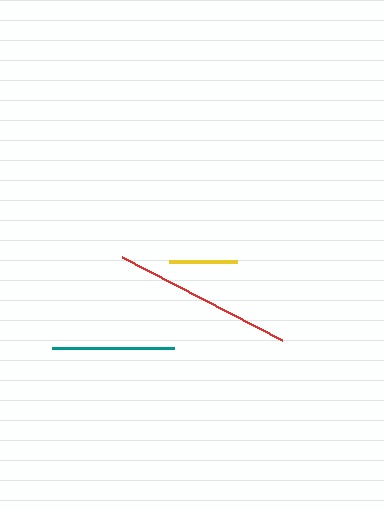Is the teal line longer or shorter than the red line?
The red line is longer than the teal line.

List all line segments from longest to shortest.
From longest to shortest: red, teal, yellow.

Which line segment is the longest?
The red line is the longest at approximately 180 pixels.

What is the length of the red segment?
The red segment is approximately 180 pixels long.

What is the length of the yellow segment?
The yellow segment is approximately 68 pixels long.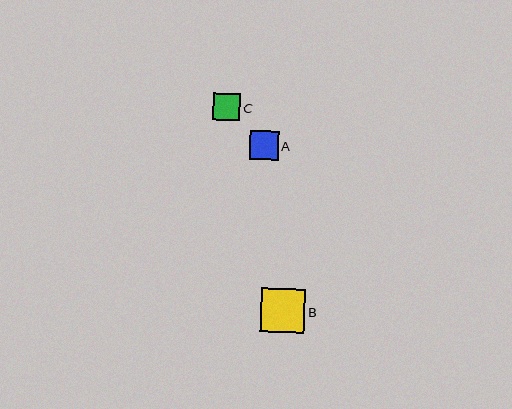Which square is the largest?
Square B is the largest with a size of approximately 45 pixels.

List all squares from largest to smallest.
From largest to smallest: B, A, C.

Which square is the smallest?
Square C is the smallest with a size of approximately 28 pixels.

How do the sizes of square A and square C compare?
Square A and square C are approximately the same size.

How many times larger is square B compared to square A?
Square B is approximately 1.6 times the size of square A.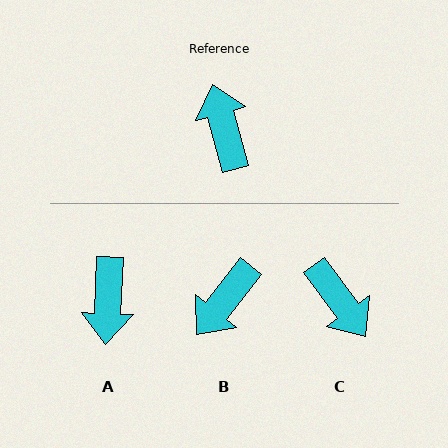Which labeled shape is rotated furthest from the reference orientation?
A, about 162 degrees away.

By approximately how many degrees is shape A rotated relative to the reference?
Approximately 162 degrees counter-clockwise.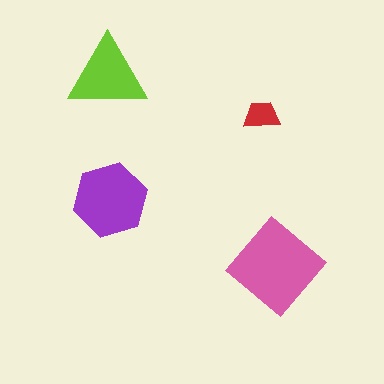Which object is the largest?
The pink diamond.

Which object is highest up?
The lime triangle is topmost.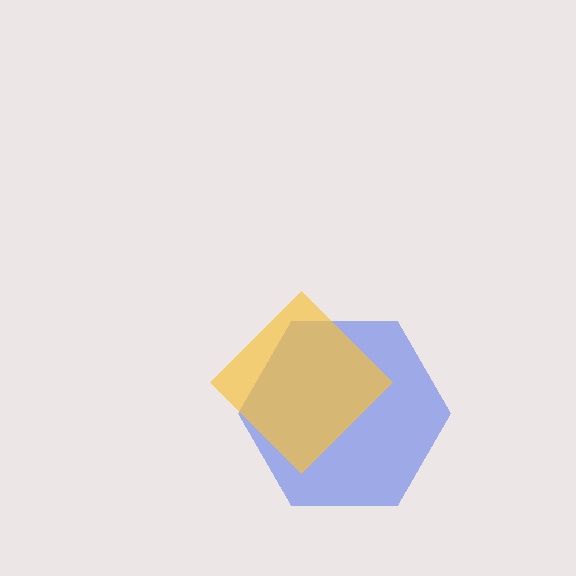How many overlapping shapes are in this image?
There are 2 overlapping shapes in the image.